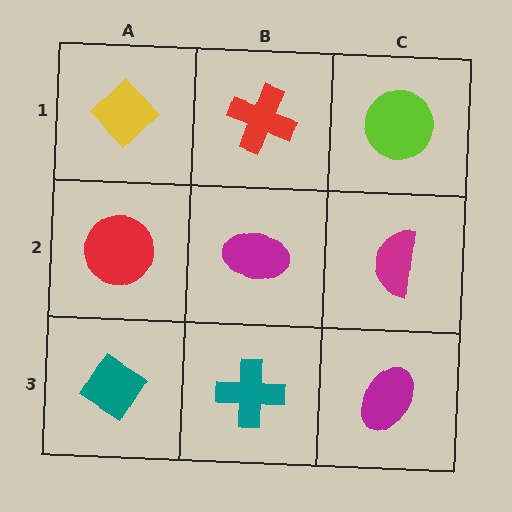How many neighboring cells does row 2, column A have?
3.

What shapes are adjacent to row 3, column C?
A magenta semicircle (row 2, column C), a teal cross (row 3, column B).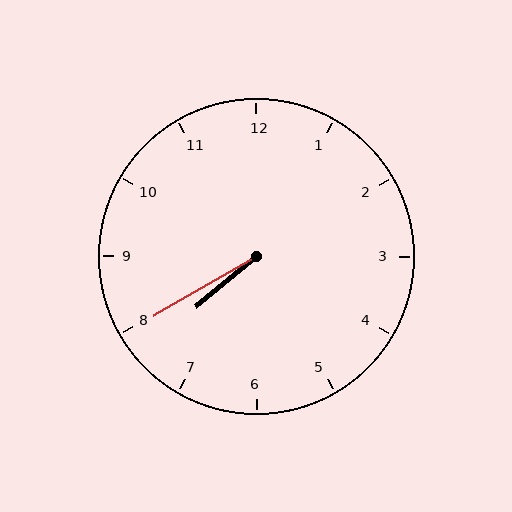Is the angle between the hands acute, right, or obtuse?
It is acute.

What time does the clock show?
7:40.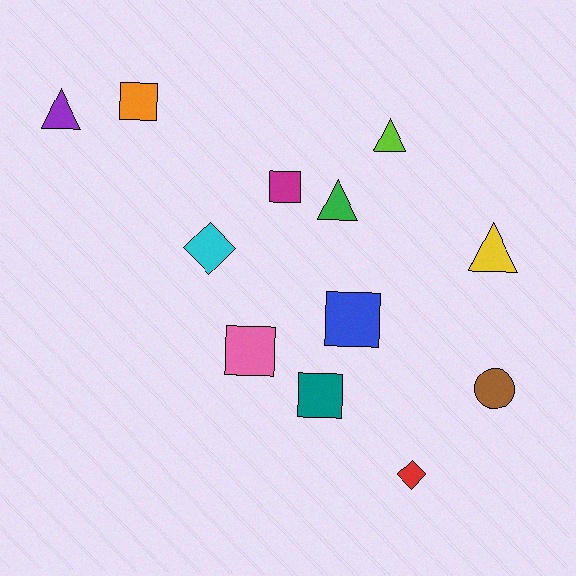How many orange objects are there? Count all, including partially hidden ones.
There is 1 orange object.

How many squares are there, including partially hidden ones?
There are 5 squares.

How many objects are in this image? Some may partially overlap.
There are 12 objects.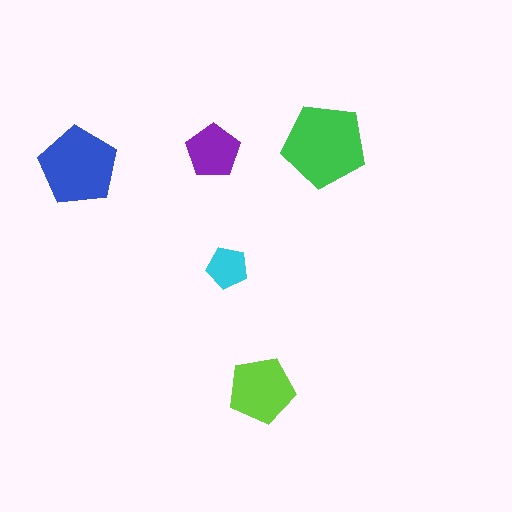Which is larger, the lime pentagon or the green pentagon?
The green one.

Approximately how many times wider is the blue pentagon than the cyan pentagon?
About 2 times wider.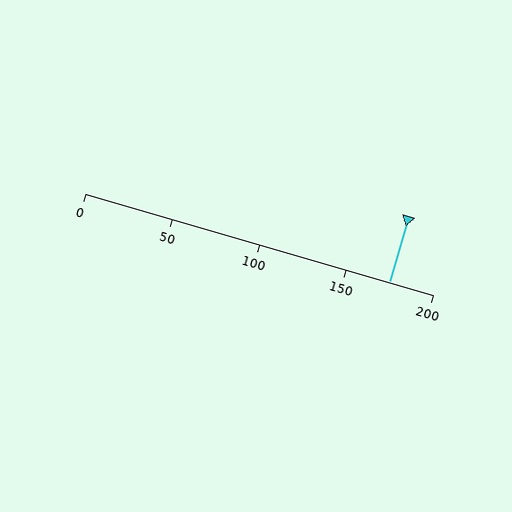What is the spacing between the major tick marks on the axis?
The major ticks are spaced 50 apart.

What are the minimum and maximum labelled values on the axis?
The axis runs from 0 to 200.